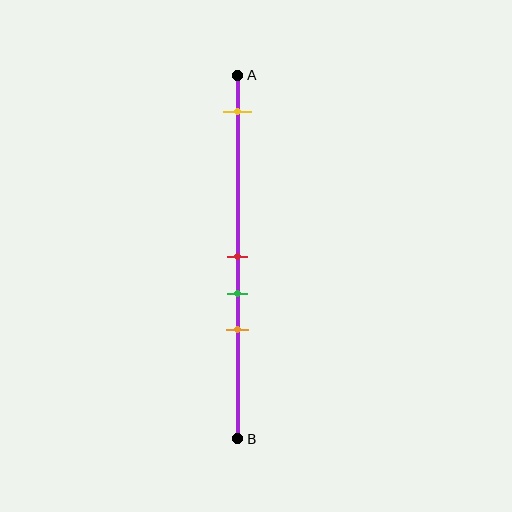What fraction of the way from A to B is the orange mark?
The orange mark is approximately 70% (0.7) of the way from A to B.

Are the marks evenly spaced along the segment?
No, the marks are not evenly spaced.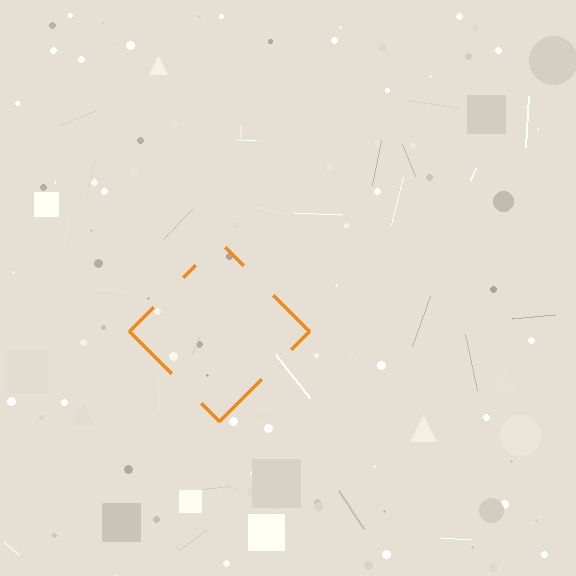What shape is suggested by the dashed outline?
The dashed outline suggests a diamond.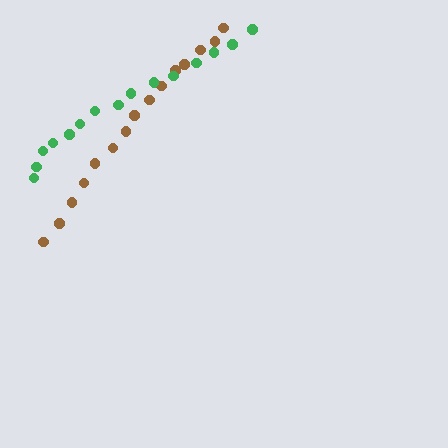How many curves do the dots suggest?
There are 2 distinct paths.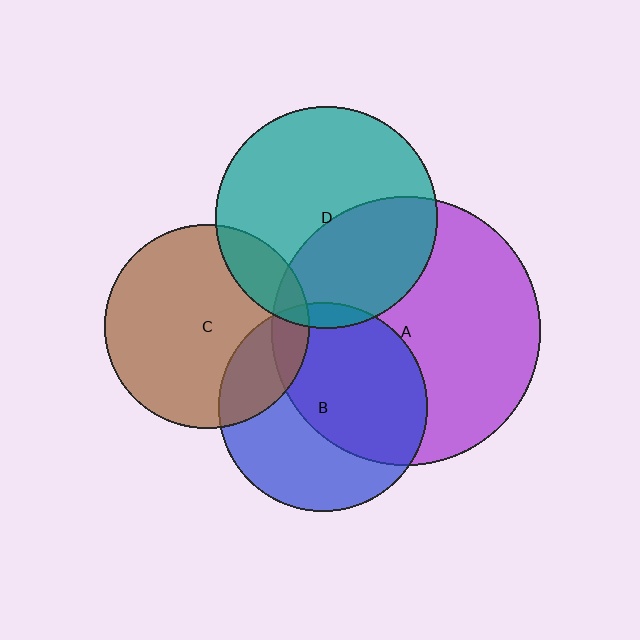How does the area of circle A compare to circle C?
Approximately 1.7 times.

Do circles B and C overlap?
Yes.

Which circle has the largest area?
Circle A (purple).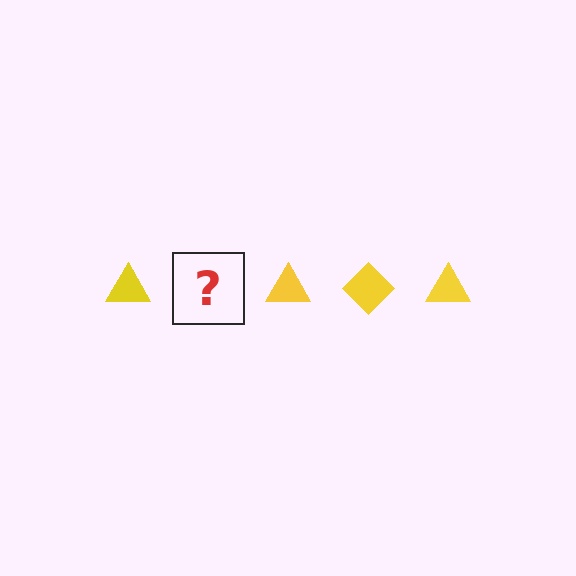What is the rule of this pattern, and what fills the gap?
The rule is that the pattern cycles through triangle, diamond shapes in yellow. The gap should be filled with a yellow diamond.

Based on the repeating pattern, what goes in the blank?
The blank should be a yellow diamond.